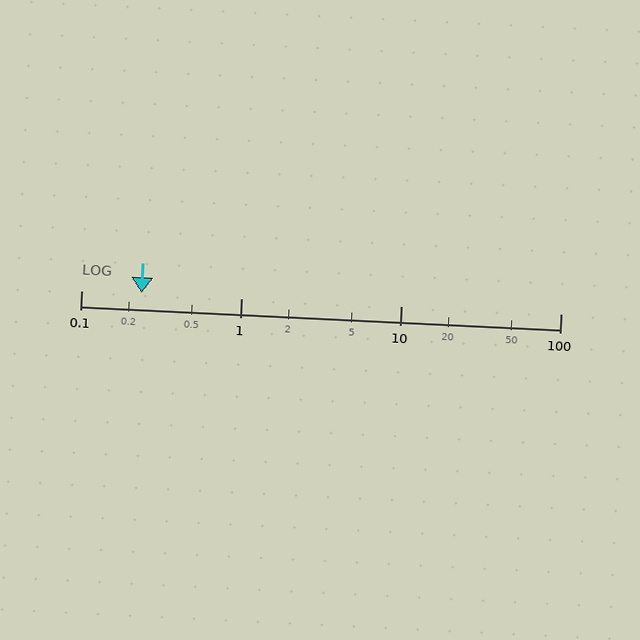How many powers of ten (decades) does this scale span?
The scale spans 3 decades, from 0.1 to 100.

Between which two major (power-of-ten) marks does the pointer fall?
The pointer is between 0.1 and 1.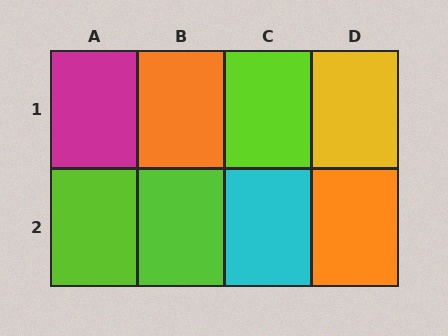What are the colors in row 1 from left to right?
Magenta, orange, lime, yellow.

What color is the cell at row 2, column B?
Lime.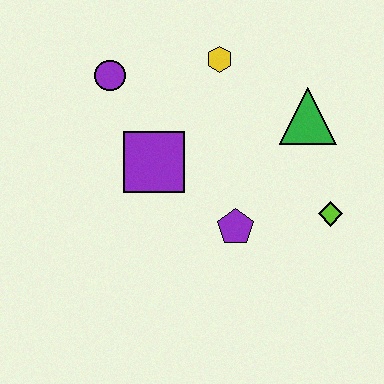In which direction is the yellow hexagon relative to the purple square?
The yellow hexagon is above the purple square.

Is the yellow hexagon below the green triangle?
No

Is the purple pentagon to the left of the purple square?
No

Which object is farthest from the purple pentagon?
The purple circle is farthest from the purple pentagon.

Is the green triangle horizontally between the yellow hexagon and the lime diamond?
Yes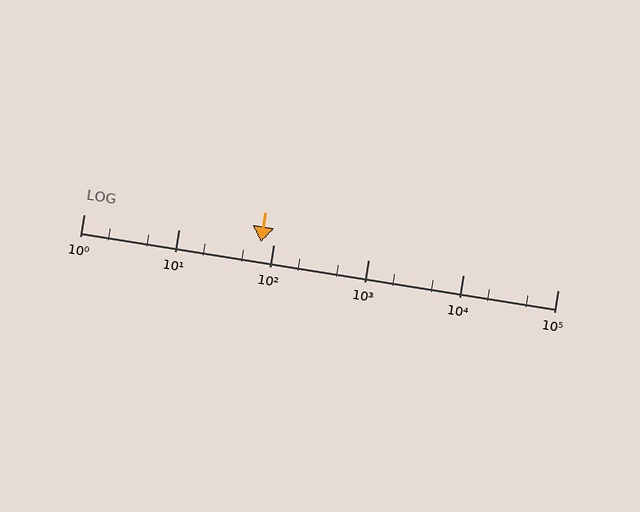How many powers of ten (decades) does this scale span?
The scale spans 5 decades, from 1 to 100000.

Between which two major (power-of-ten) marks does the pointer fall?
The pointer is between 10 and 100.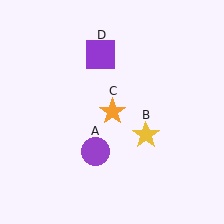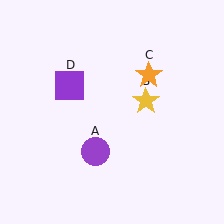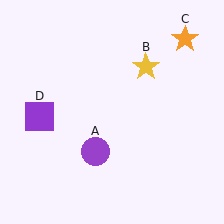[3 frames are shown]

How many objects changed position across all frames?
3 objects changed position: yellow star (object B), orange star (object C), purple square (object D).